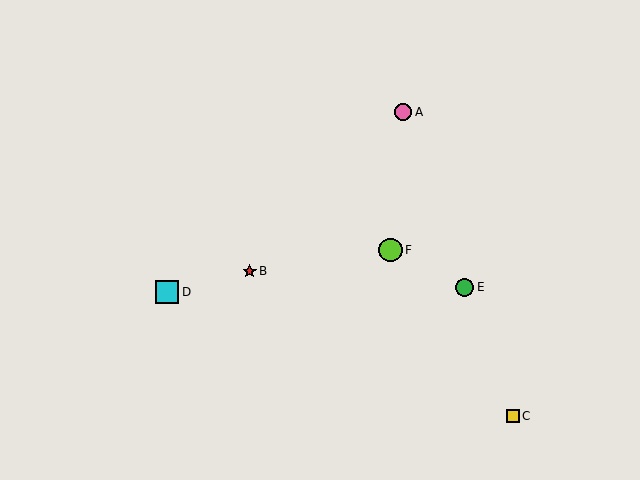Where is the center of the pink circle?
The center of the pink circle is at (403, 112).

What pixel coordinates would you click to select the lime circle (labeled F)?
Click at (390, 250) to select the lime circle F.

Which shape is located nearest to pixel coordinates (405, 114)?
The pink circle (labeled A) at (403, 112) is nearest to that location.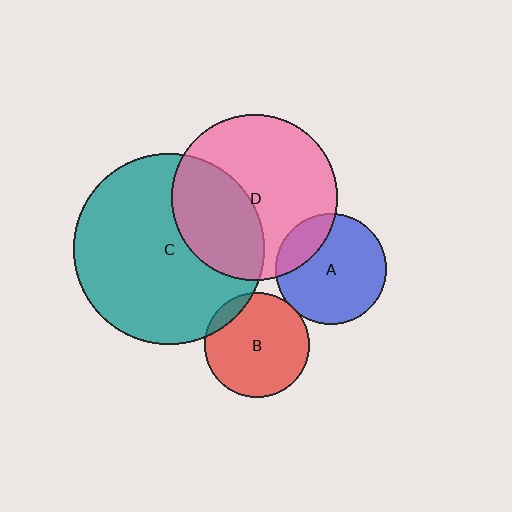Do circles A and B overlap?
Yes.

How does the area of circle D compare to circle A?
Approximately 2.2 times.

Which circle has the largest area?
Circle C (teal).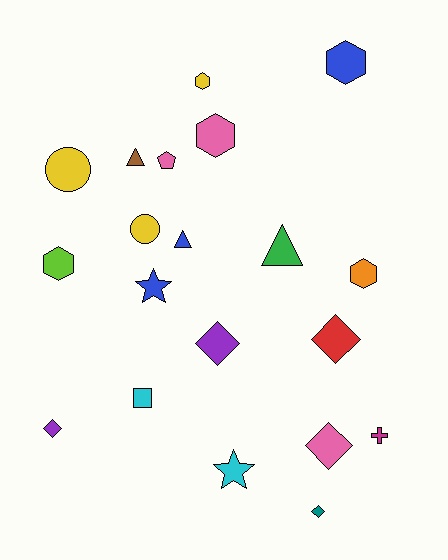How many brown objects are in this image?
There is 1 brown object.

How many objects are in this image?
There are 20 objects.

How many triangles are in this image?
There are 3 triangles.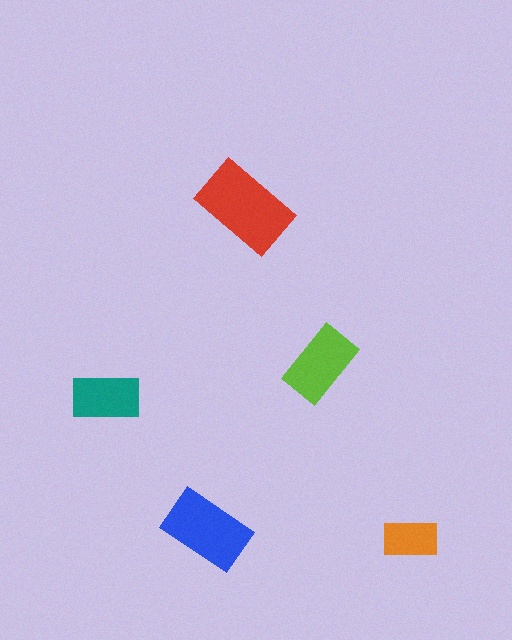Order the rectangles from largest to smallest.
the red one, the blue one, the lime one, the teal one, the orange one.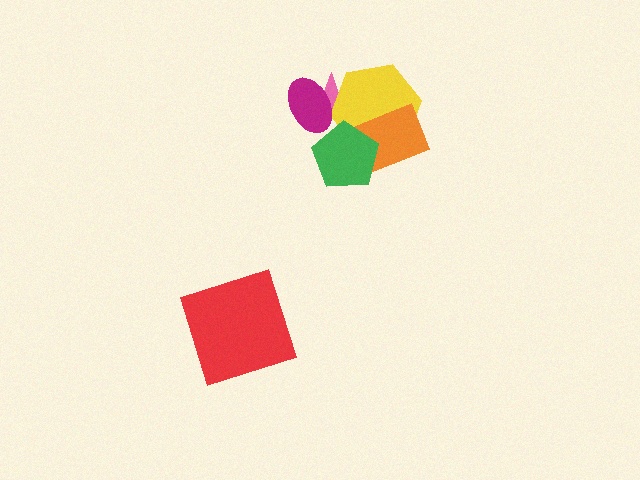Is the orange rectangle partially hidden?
Yes, it is partially covered by another shape.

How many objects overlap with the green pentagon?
3 objects overlap with the green pentagon.